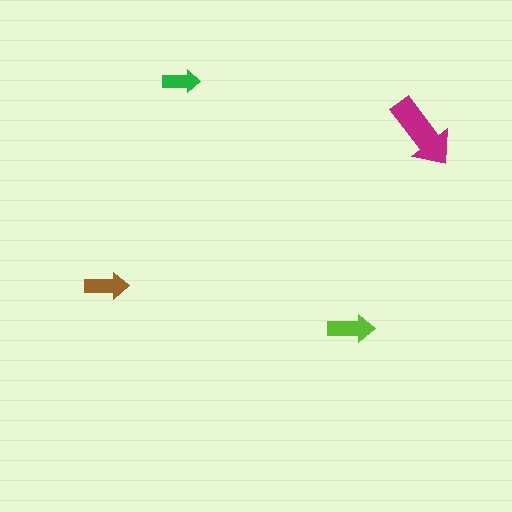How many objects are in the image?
There are 4 objects in the image.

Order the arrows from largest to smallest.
the magenta one, the lime one, the brown one, the green one.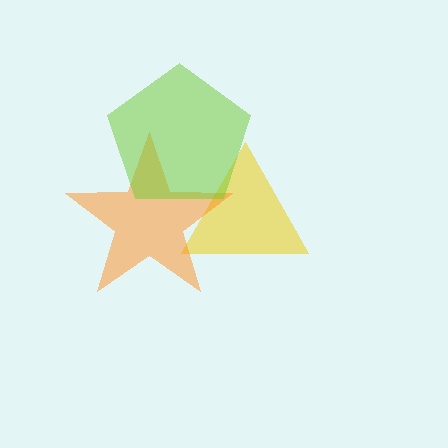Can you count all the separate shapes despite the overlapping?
Yes, there are 3 separate shapes.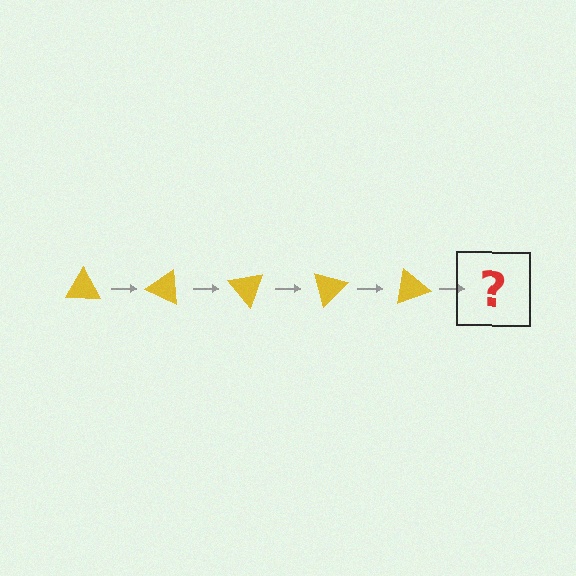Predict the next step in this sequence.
The next step is a yellow triangle rotated 125 degrees.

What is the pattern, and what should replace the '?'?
The pattern is that the triangle rotates 25 degrees each step. The '?' should be a yellow triangle rotated 125 degrees.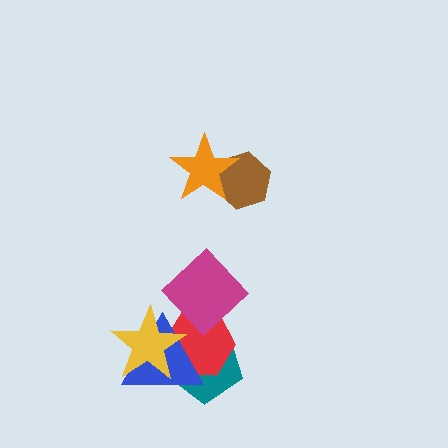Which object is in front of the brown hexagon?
The orange star is in front of the brown hexagon.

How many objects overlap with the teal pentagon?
4 objects overlap with the teal pentagon.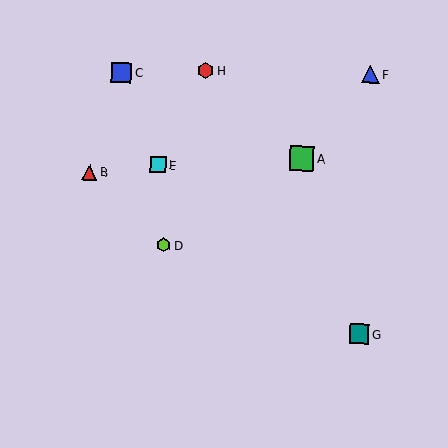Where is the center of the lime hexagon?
The center of the lime hexagon is at (164, 245).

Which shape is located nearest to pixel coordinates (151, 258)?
The lime hexagon (labeled D) at (164, 245) is nearest to that location.